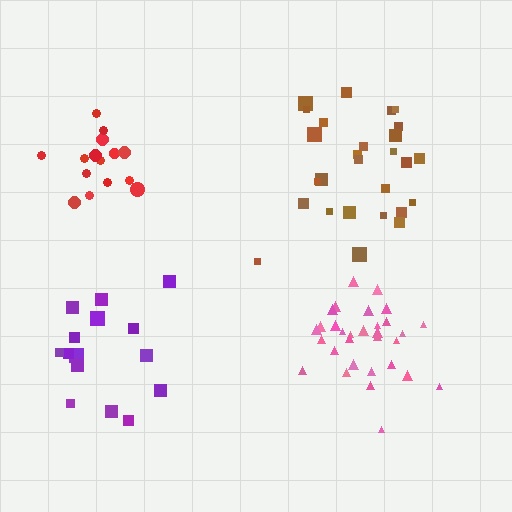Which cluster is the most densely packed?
Pink.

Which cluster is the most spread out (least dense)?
Purple.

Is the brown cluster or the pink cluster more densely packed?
Pink.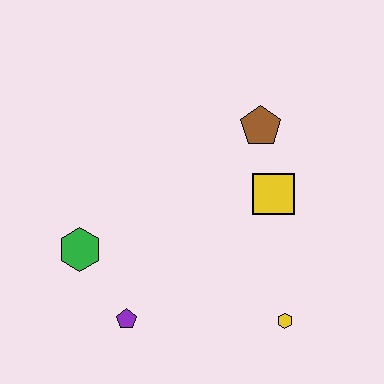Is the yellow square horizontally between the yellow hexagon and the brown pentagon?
Yes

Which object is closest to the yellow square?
The brown pentagon is closest to the yellow square.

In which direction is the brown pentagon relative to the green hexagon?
The brown pentagon is to the right of the green hexagon.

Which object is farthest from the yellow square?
The green hexagon is farthest from the yellow square.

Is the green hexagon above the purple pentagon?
Yes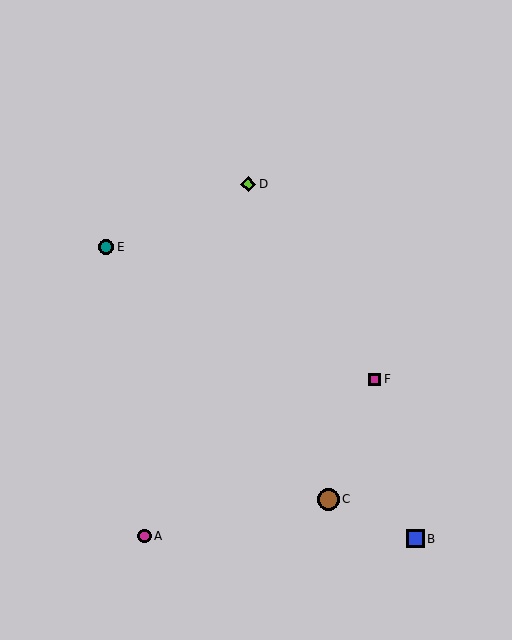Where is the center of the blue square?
The center of the blue square is at (415, 539).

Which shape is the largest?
The brown circle (labeled C) is the largest.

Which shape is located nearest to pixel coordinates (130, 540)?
The magenta circle (labeled A) at (144, 536) is nearest to that location.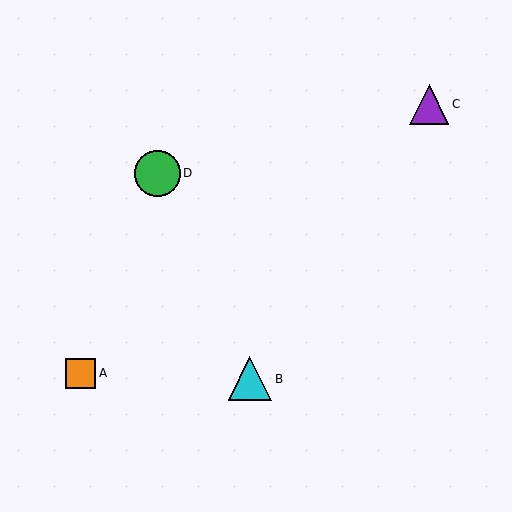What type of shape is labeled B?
Shape B is a cyan triangle.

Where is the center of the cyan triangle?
The center of the cyan triangle is at (250, 379).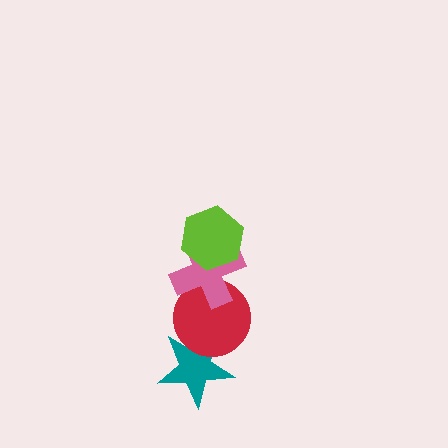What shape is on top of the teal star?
The red circle is on top of the teal star.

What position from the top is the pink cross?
The pink cross is 2nd from the top.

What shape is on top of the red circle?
The pink cross is on top of the red circle.